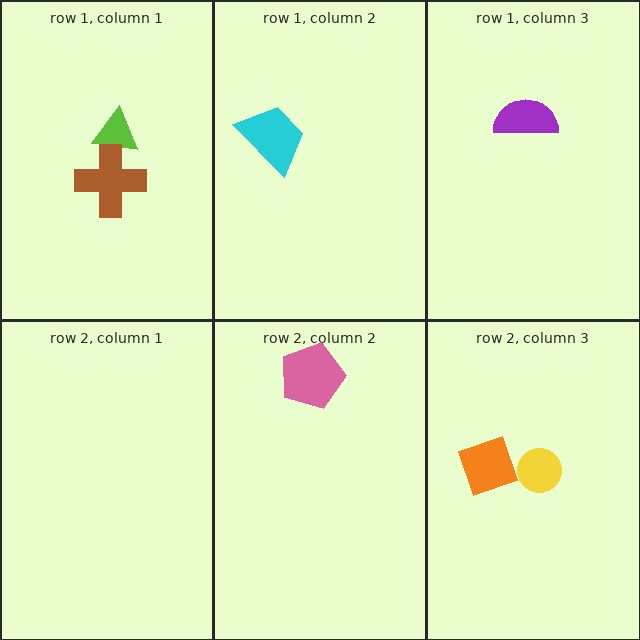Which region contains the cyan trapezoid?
The row 1, column 2 region.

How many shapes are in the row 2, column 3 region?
2.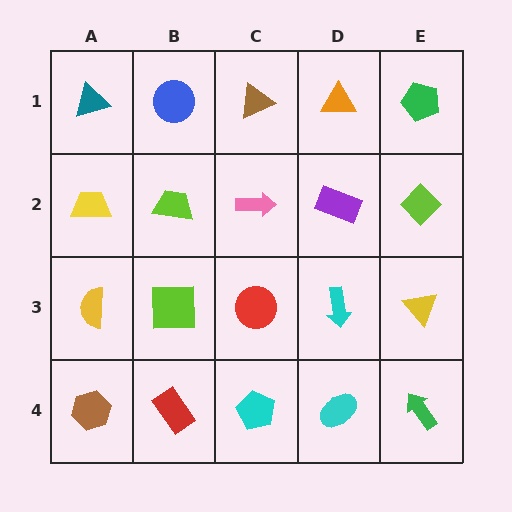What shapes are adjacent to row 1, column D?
A purple rectangle (row 2, column D), a brown triangle (row 1, column C), a green pentagon (row 1, column E).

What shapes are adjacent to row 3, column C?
A pink arrow (row 2, column C), a cyan pentagon (row 4, column C), a lime square (row 3, column B), a cyan arrow (row 3, column D).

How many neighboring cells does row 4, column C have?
3.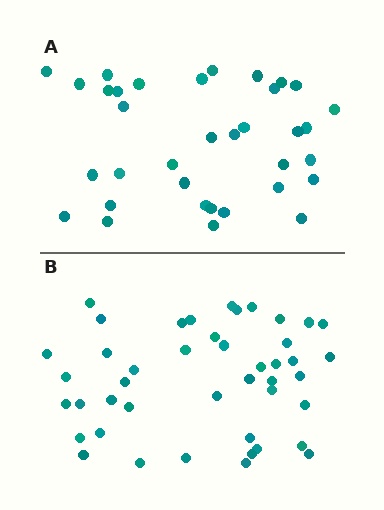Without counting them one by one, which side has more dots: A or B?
Region B (the bottom region) has more dots.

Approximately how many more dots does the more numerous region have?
Region B has roughly 8 or so more dots than region A.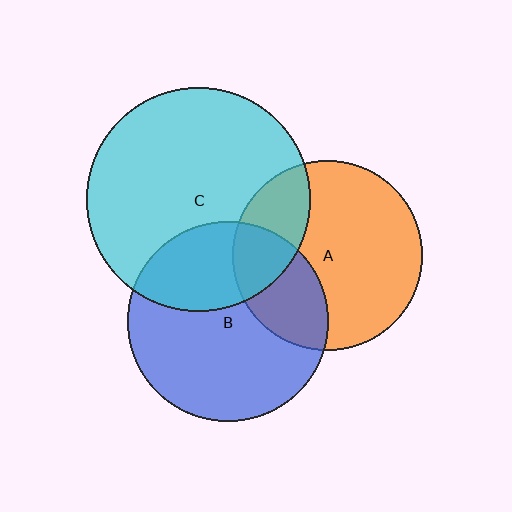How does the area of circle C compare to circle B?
Approximately 1.2 times.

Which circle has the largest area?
Circle C (cyan).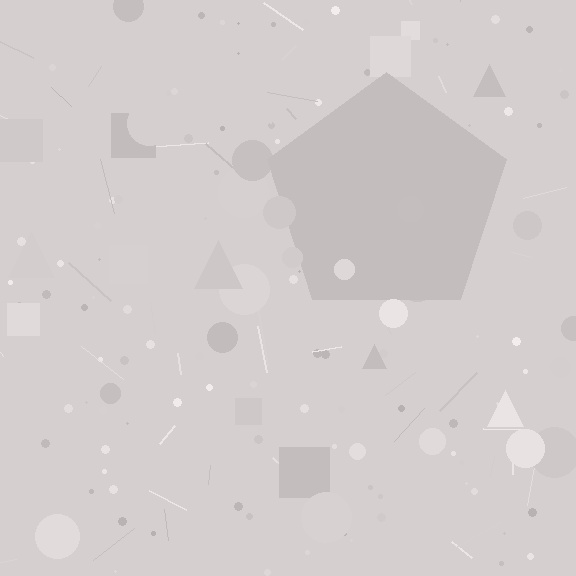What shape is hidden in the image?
A pentagon is hidden in the image.